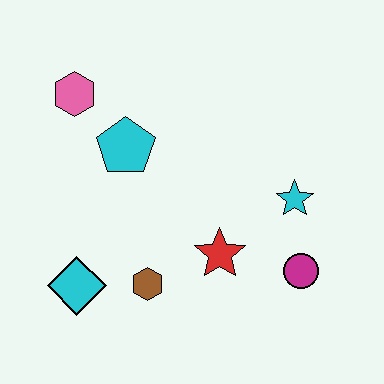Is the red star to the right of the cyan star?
No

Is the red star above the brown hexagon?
Yes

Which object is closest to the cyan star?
The magenta circle is closest to the cyan star.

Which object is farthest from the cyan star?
The pink hexagon is farthest from the cyan star.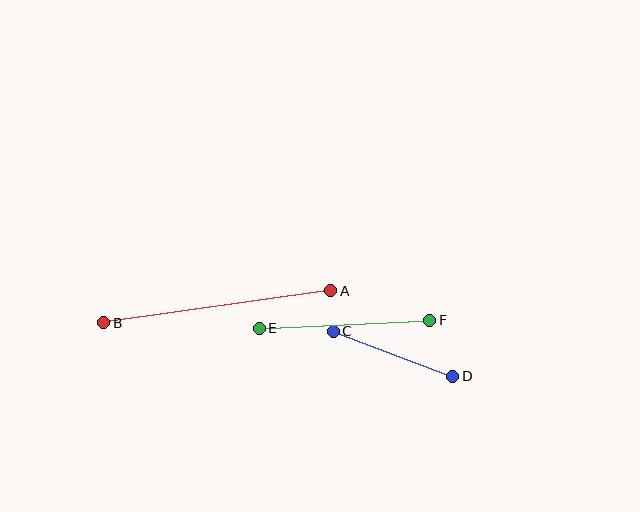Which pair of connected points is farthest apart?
Points A and B are farthest apart.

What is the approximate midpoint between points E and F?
The midpoint is at approximately (345, 324) pixels.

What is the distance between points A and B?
The distance is approximately 229 pixels.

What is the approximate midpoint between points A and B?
The midpoint is at approximately (217, 307) pixels.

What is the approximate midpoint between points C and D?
The midpoint is at approximately (393, 354) pixels.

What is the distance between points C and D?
The distance is approximately 127 pixels.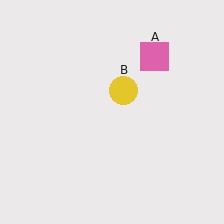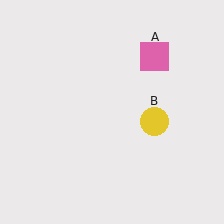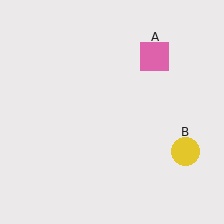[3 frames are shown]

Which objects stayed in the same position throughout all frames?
Pink square (object A) remained stationary.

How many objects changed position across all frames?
1 object changed position: yellow circle (object B).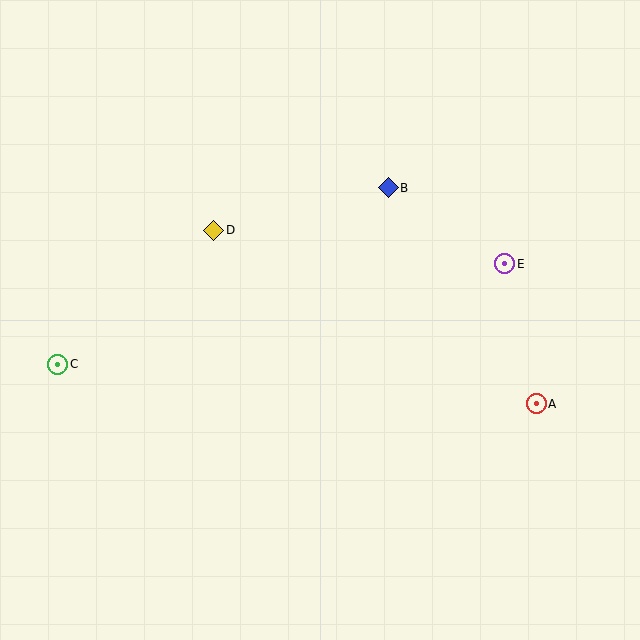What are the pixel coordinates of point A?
Point A is at (536, 404).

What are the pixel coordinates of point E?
Point E is at (505, 264).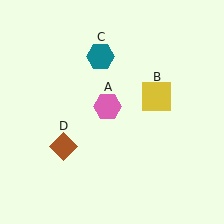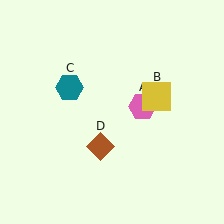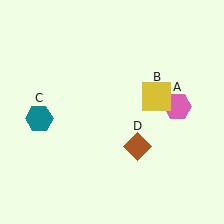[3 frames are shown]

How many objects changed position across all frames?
3 objects changed position: pink hexagon (object A), teal hexagon (object C), brown diamond (object D).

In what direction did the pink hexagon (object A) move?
The pink hexagon (object A) moved right.